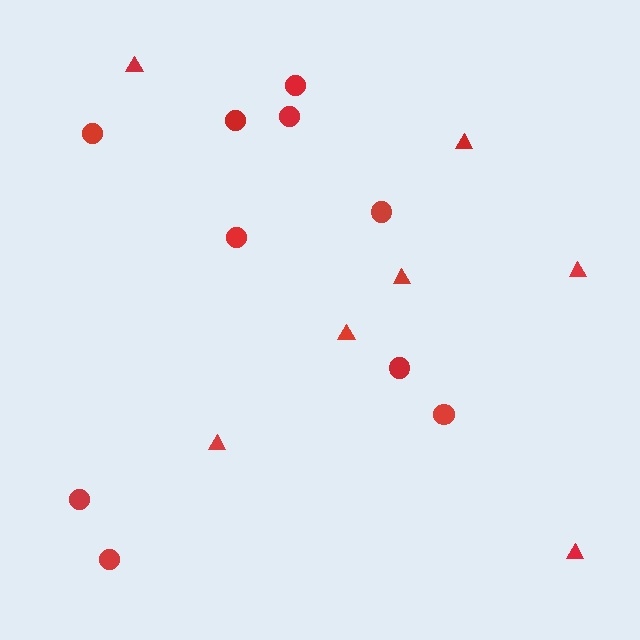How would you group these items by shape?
There are 2 groups: one group of circles (10) and one group of triangles (7).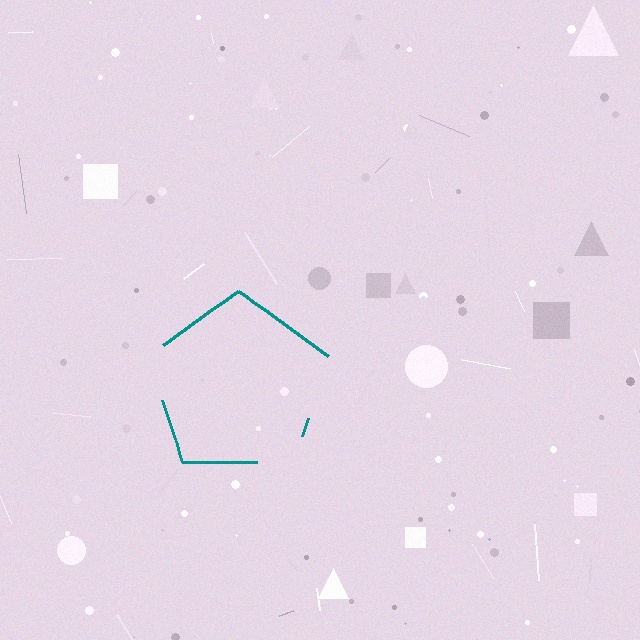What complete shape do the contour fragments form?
The contour fragments form a pentagon.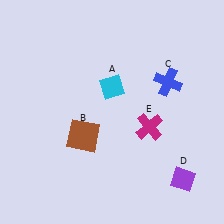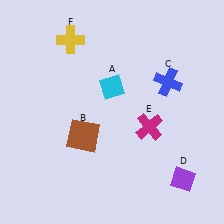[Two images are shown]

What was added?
A yellow cross (F) was added in Image 2.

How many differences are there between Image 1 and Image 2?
There is 1 difference between the two images.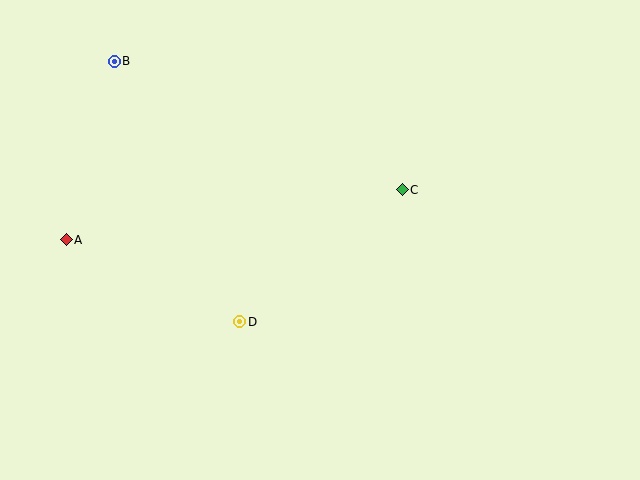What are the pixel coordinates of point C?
Point C is at (402, 190).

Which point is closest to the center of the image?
Point C at (402, 190) is closest to the center.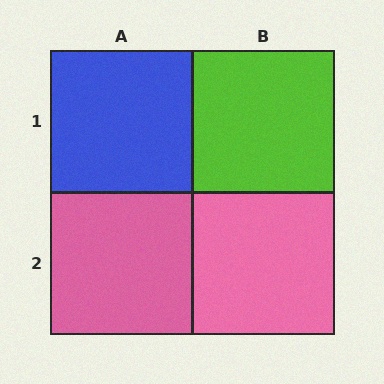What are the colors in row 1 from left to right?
Blue, lime.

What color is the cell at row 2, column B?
Pink.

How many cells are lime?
1 cell is lime.